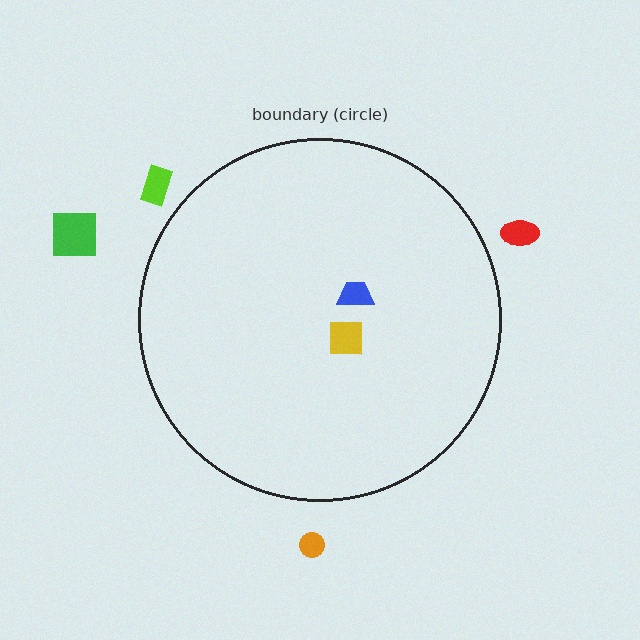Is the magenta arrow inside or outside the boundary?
Outside.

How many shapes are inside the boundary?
2 inside, 5 outside.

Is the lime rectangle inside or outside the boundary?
Outside.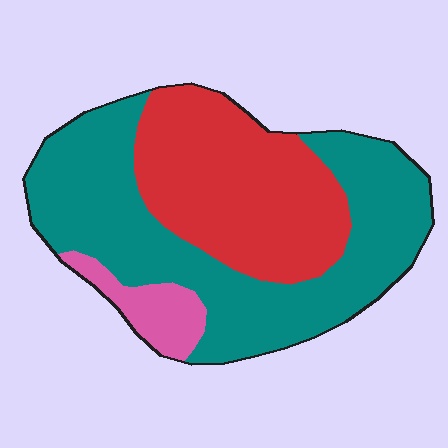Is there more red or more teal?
Teal.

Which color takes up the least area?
Pink, at roughly 10%.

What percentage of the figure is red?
Red takes up about three eighths (3/8) of the figure.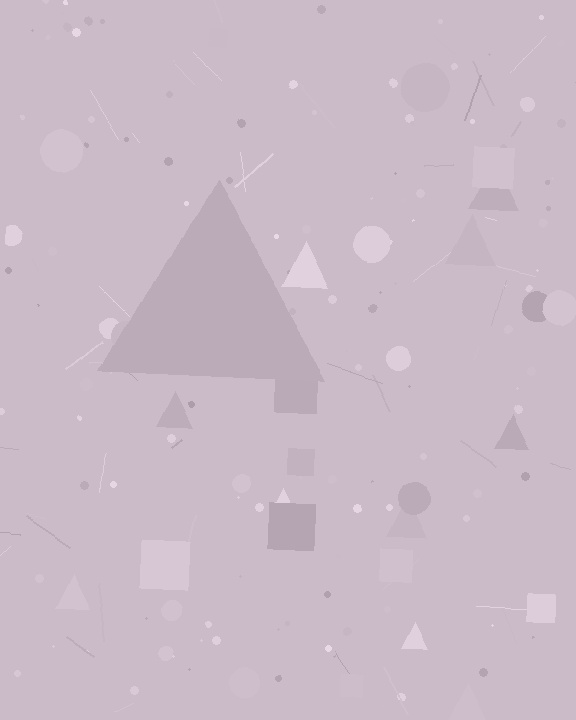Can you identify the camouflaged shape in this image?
The camouflaged shape is a triangle.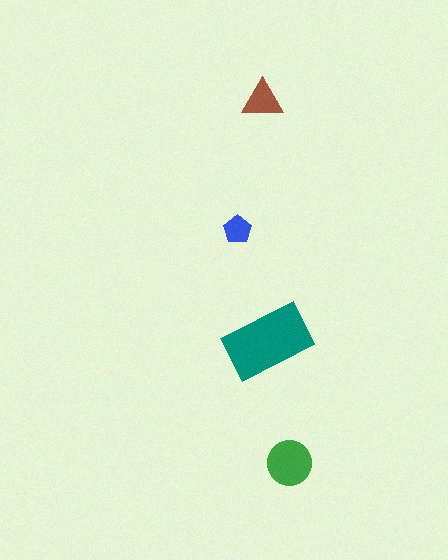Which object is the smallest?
The blue pentagon.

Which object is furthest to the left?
The blue pentagon is leftmost.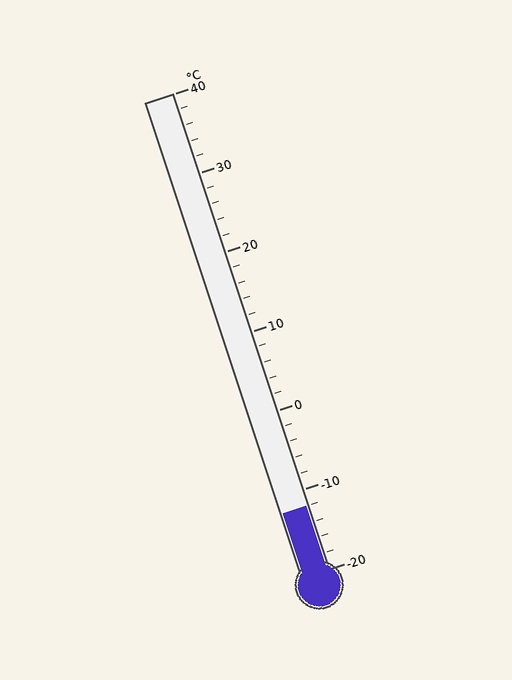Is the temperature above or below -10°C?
The temperature is below -10°C.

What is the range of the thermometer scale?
The thermometer scale ranges from -20°C to 40°C.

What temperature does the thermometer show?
The thermometer shows approximately -12°C.